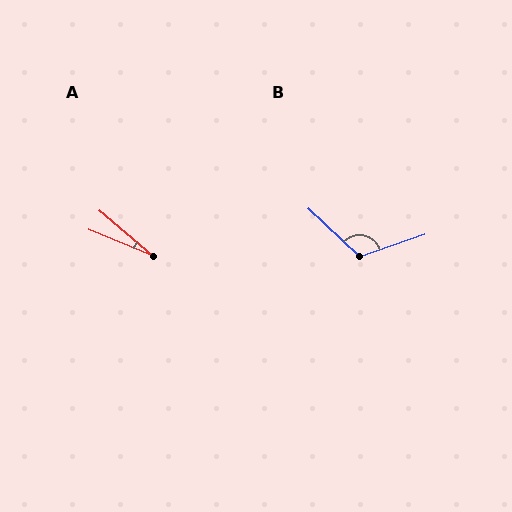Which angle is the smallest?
A, at approximately 18 degrees.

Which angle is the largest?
B, at approximately 118 degrees.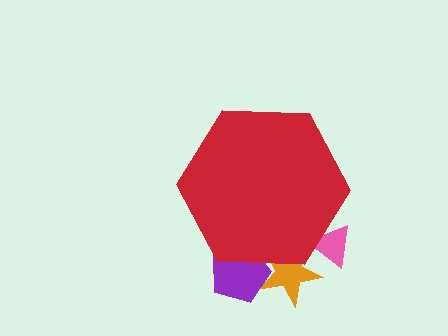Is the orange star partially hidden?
Yes, the orange star is partially hidden behind the red hexagon.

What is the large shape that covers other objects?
A red hexagon.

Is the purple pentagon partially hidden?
Yes, the purple pentagon is partially hidden behind the red hexagon.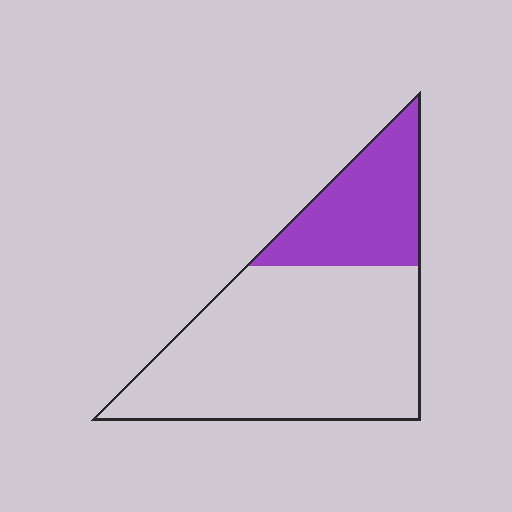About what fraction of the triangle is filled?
About one quarter (1/4).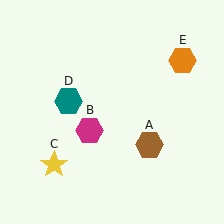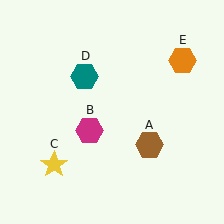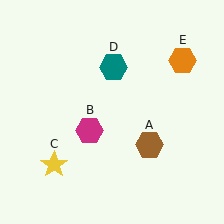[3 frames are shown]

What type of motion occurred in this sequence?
The teal hexagon (object D) rotated clockwise around the center of the scene.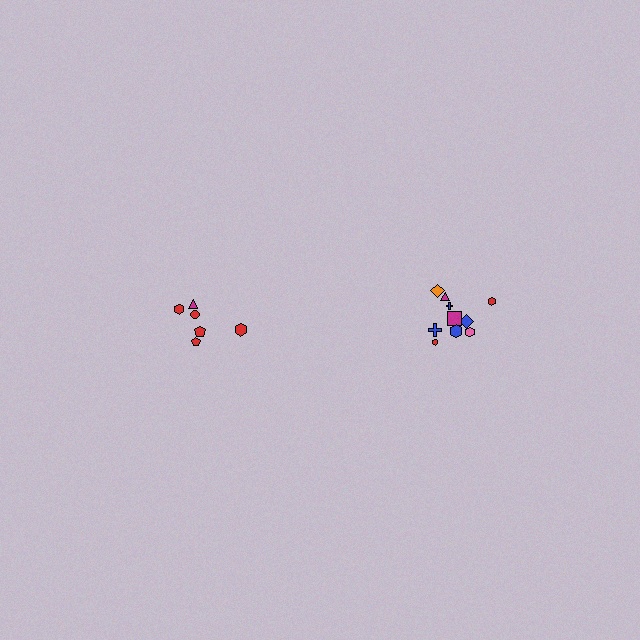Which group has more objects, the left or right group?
The right group.